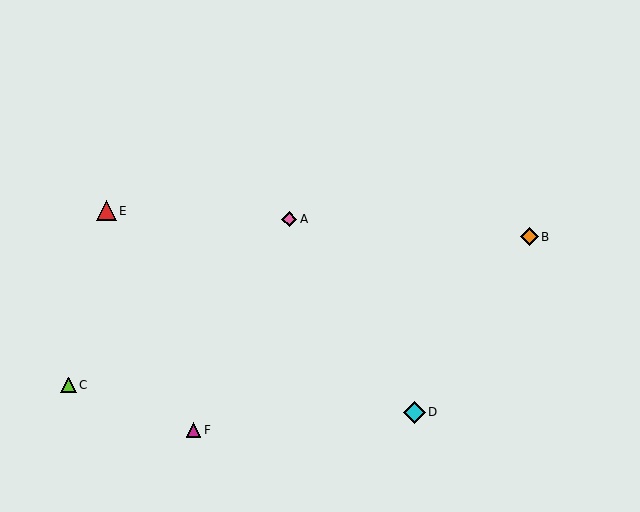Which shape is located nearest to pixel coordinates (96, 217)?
The red triangle (labeled E) at (106, 211) is nearest to that location.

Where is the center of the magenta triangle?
The center of the magenta triangle is at (193, 430).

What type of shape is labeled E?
Shape E is a red triangle.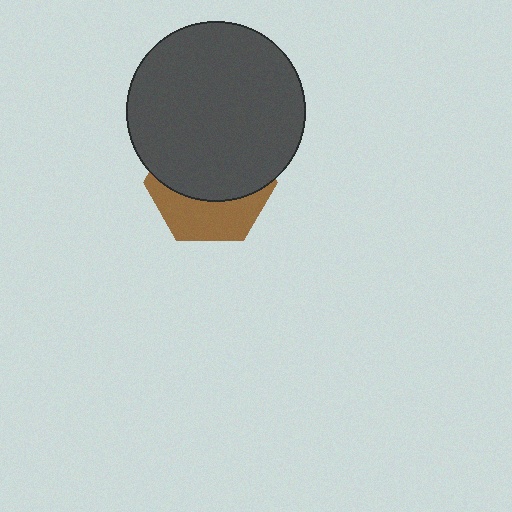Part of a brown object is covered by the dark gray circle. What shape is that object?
It is a hexagon.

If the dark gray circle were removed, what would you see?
You would see the complete brown hexagon.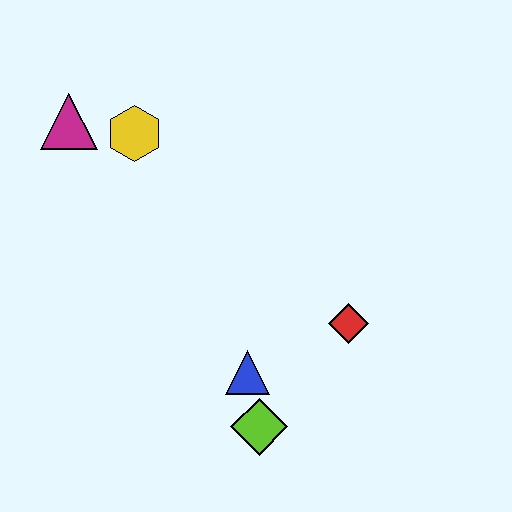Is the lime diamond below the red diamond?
Yes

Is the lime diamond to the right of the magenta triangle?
Yes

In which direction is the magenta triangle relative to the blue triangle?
The magenta triangle is above the blue triangle.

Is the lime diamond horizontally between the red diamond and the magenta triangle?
Yes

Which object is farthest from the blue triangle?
The magenta triangle is farthest from the blue triangle.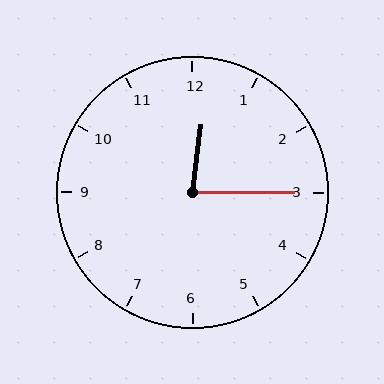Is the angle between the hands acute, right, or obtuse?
It is acute.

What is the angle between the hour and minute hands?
Approximately 82 degrees.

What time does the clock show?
12:15.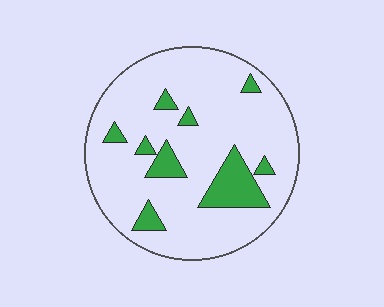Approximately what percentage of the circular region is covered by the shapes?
Approximately 15%.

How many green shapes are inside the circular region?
9.